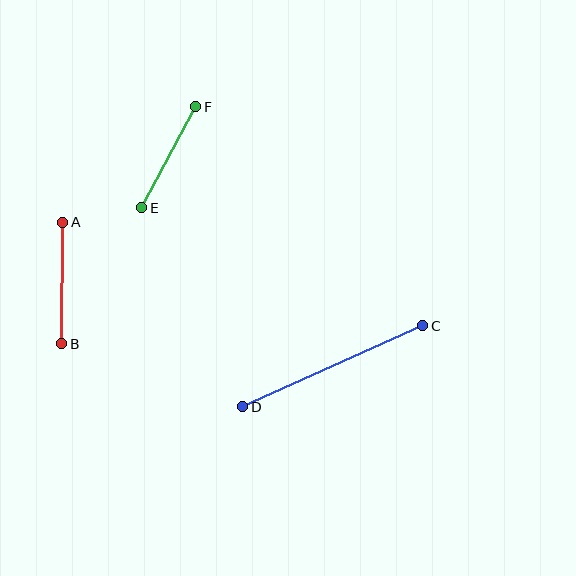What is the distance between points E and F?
The distance is approximately 115 pixels.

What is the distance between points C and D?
The distance is approximately 197 pixels.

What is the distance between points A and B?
The distance is approximately 121 pixels.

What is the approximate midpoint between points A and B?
The midpoint is at approximately (62, 283) pixels.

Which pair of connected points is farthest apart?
Points C and D are farthest apart.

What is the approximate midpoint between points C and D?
The midpoint is at approximately (333, 366) pixels.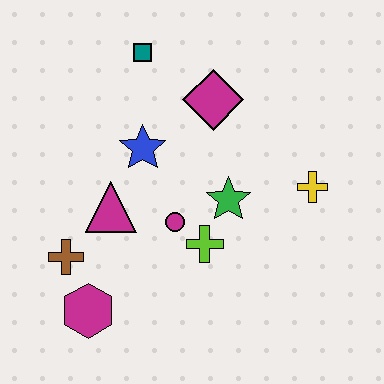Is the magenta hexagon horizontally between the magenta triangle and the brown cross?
Yes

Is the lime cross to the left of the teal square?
No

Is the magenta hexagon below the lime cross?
Yes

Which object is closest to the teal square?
The magenta diamond is closest to the teal square.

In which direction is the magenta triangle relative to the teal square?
The magenta triangle is below the teal square.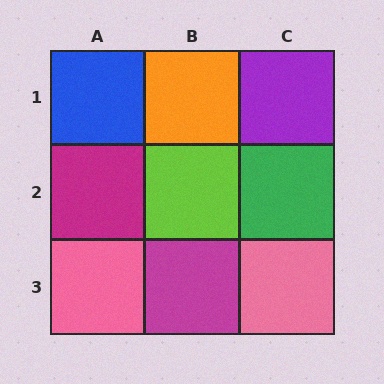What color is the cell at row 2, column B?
Lime.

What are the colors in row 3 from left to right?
Pink, magenta, pink.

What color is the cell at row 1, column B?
Orange.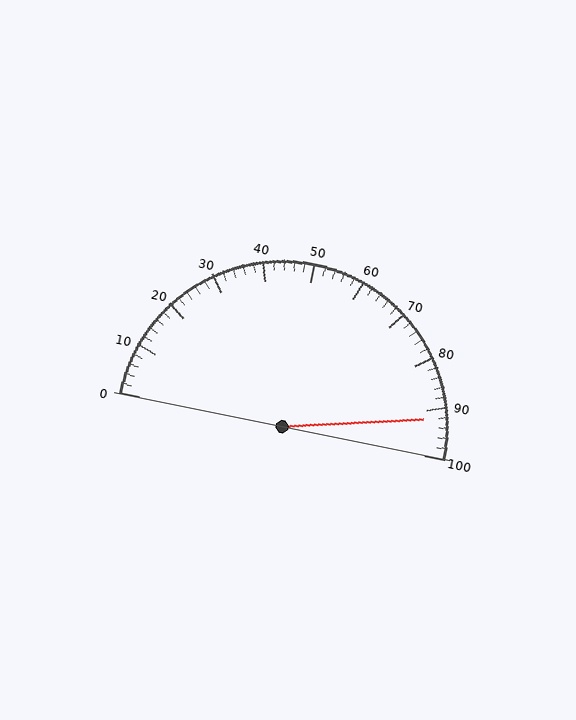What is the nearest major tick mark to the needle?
The nearest major tick mark is 90.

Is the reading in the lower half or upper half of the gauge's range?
The reading is in the upper half of the range (0 to 100).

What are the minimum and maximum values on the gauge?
The gauge ranges from 0 to 100.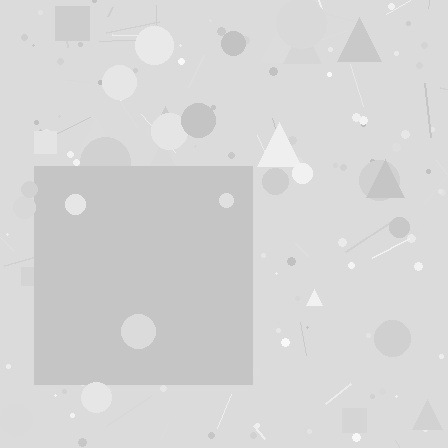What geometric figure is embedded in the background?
A square is embedded in the background.